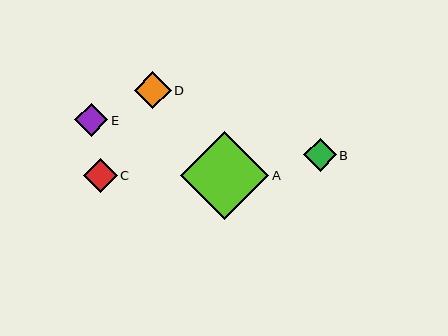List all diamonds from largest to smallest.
From largest to smallest: A, D, C, E, B.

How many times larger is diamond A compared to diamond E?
Diamond A is approximately 2.7 times the size of diamond E.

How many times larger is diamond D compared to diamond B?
Diamond D is approximately 1.1 times the size of diamond B.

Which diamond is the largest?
Diamond A is the largest with a size of approximately 88 pixels.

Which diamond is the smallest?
Diamond B is the smallest with a size of approximately 32 pixels.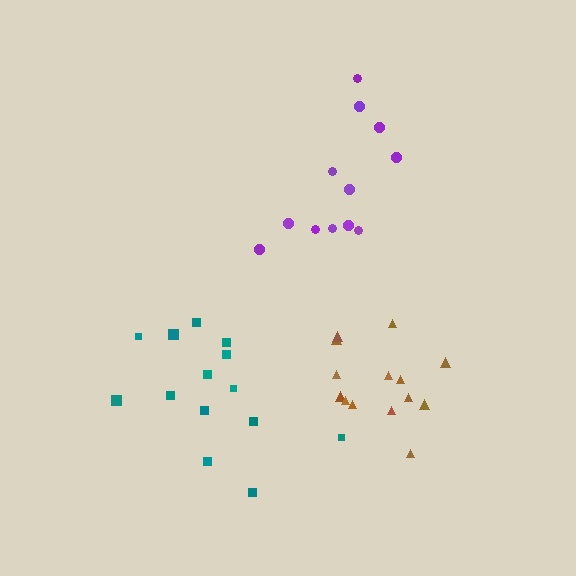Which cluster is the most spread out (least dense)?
Teal.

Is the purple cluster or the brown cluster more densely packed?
Brown.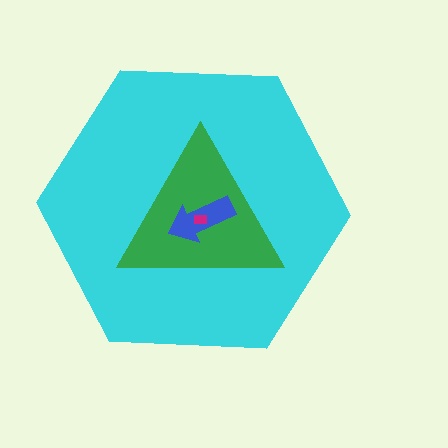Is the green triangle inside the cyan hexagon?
Yes.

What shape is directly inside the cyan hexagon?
The green triangle.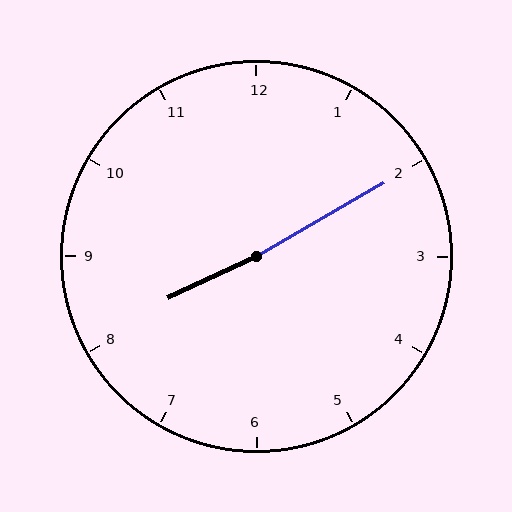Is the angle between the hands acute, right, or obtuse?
It is obtuse.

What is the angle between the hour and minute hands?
Approximately 175 degrees.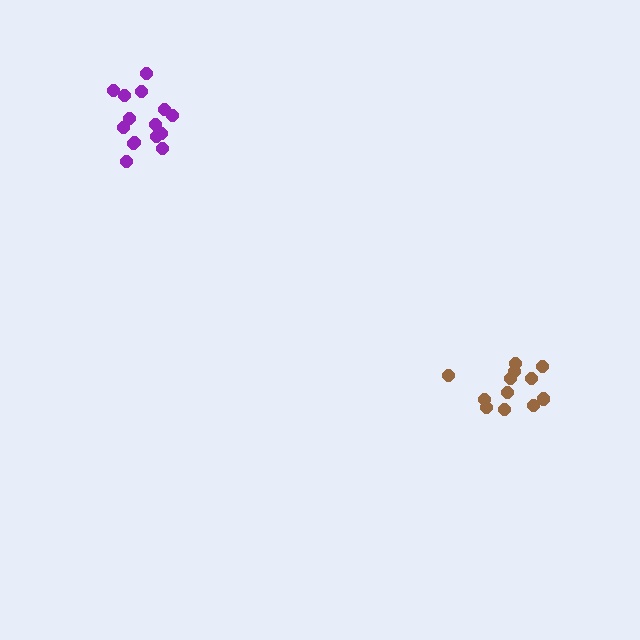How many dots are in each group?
Group 1: 12 dots, Group 2: 15 dots (27 total).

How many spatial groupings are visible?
There are 2 spatial groupings.